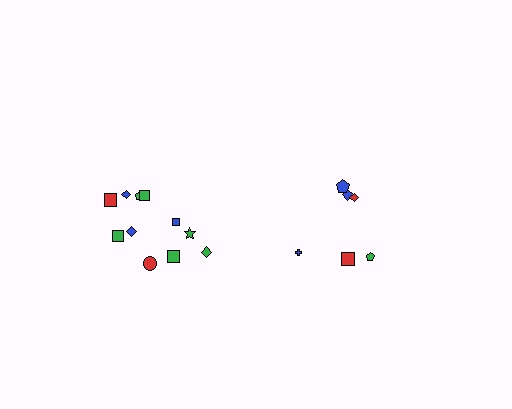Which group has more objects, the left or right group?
The left group.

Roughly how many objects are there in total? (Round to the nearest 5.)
Roughly 20 objects in total.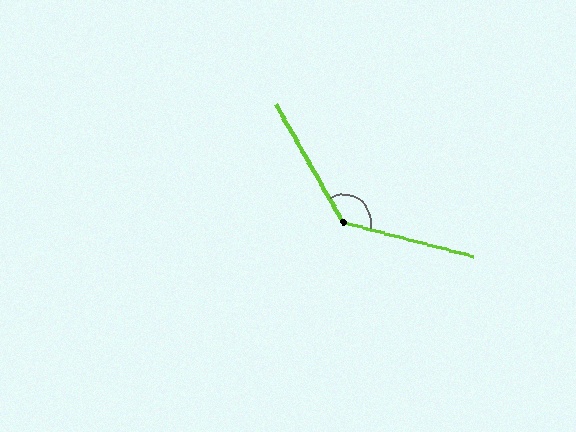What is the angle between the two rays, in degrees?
Approximately 134 degrees.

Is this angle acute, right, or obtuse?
It is obtuse.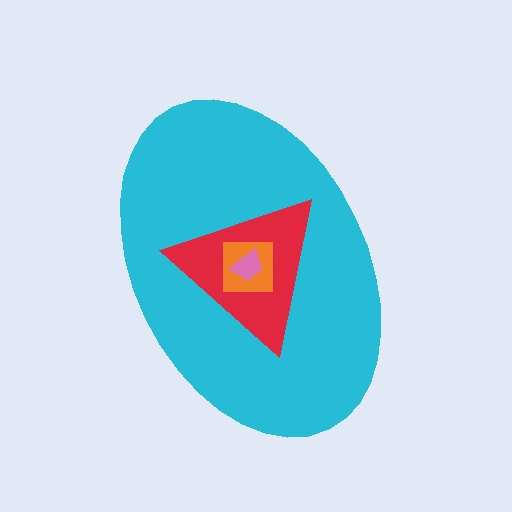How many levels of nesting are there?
4.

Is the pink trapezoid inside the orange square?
Yes.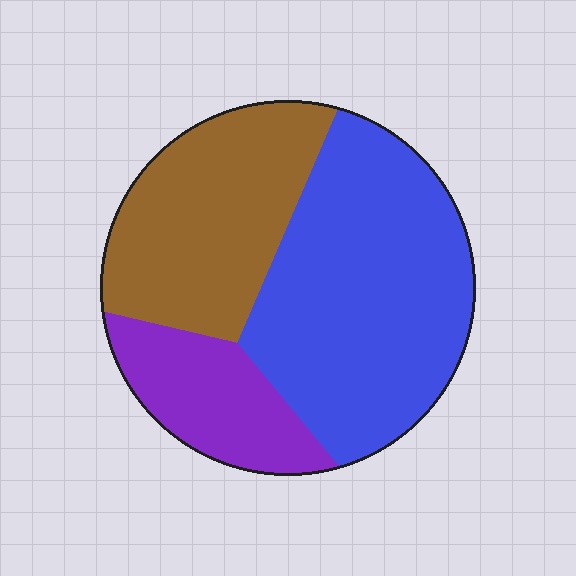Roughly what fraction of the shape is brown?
Brown covers around 35% of the shape.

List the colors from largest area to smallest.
From largest to smallest: blue, brown, purple.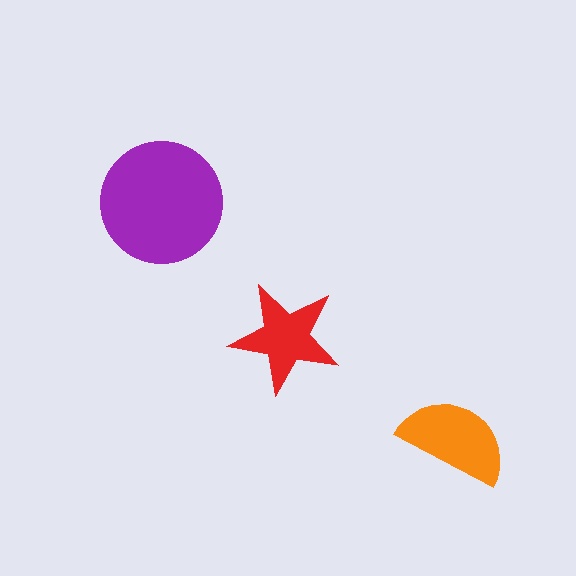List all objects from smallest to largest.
The red star, the orange semicircle, the purple circle.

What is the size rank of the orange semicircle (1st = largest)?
2nd.